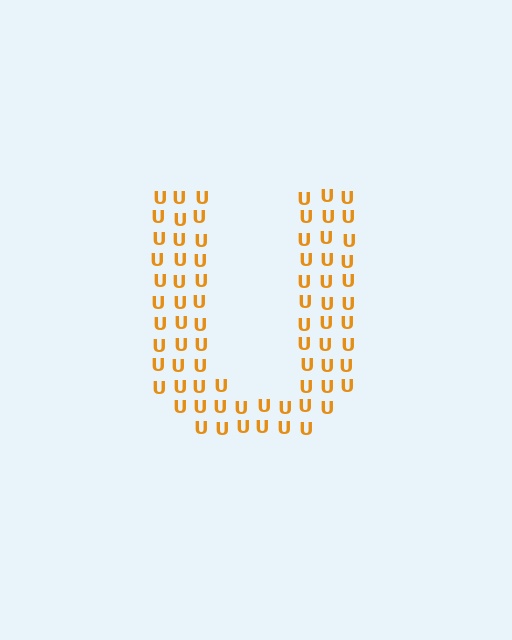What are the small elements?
The small elements are letter U's.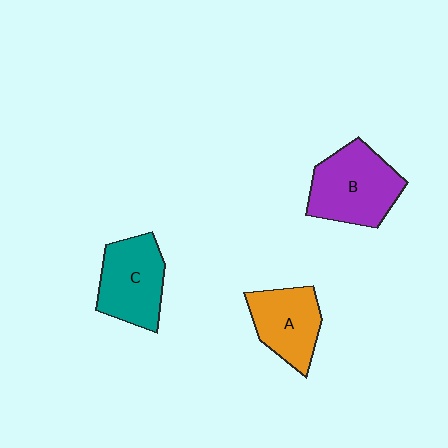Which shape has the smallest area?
Shape A (orange).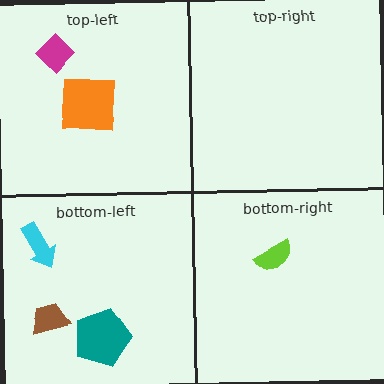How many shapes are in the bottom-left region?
3.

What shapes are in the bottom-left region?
The teal pentagon, the brown trapezoid, the cyan arrow.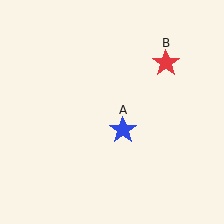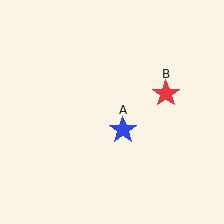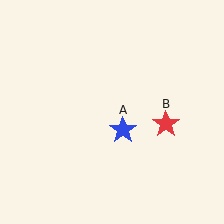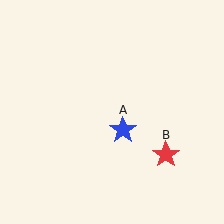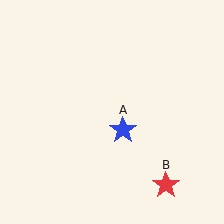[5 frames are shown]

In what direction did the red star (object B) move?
The red star (object B) moved down.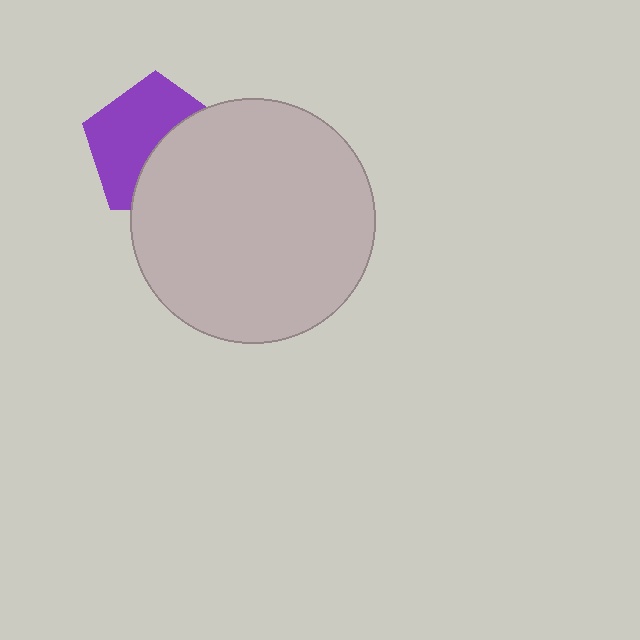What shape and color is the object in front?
The object in front is a light gray circle.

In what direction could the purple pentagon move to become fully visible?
The purple pentagon could move toward the upper-left. That would shift it out from behind the light gray circle entirely.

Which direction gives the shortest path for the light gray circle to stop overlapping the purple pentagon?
Moving toward the lower-right gives the shortest separation.